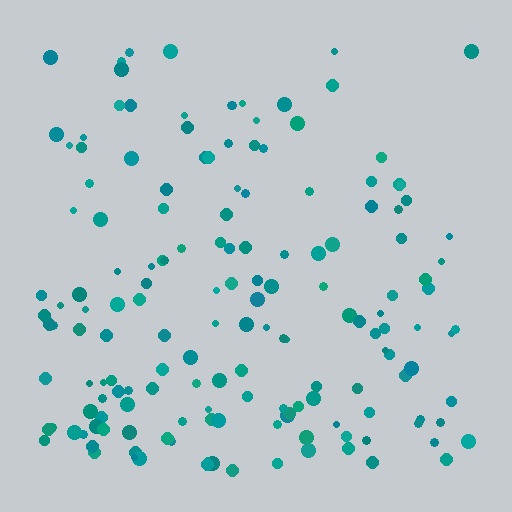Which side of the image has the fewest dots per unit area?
The top.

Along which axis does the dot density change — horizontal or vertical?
Vertical.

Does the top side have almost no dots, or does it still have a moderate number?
Still a moderate number, just noticeably fewer than the bottom.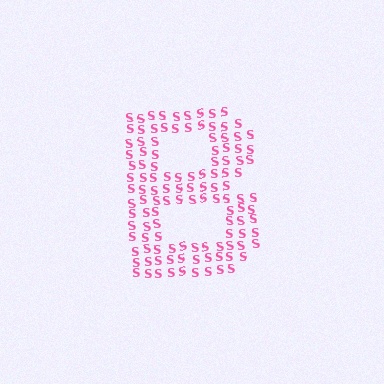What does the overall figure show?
The overall figure shows the letter B.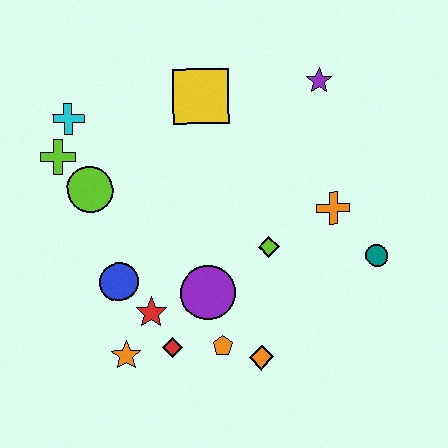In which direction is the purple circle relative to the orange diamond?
The purple circle is above the orange diamond.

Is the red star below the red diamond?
No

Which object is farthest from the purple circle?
The purple star is farthest from the purple circle.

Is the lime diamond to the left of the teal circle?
Yes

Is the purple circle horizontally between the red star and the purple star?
Yes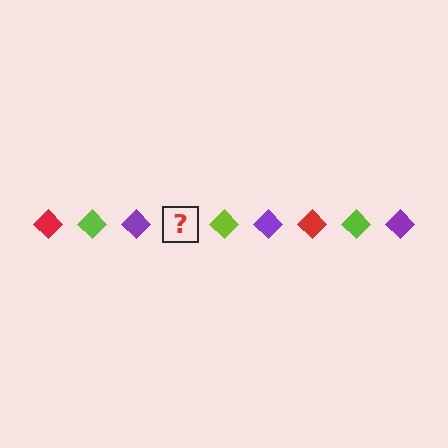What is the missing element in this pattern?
The missing element is a red diamond.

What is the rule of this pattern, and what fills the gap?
The rule is that the pattern cycles through red, lime, purple diamonds. The gap should be filled with a red diamond.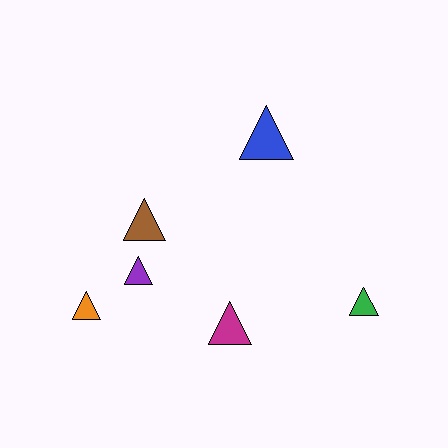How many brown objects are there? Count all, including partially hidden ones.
There is 1 brown object.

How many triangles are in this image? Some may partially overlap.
There are 6 triangles.